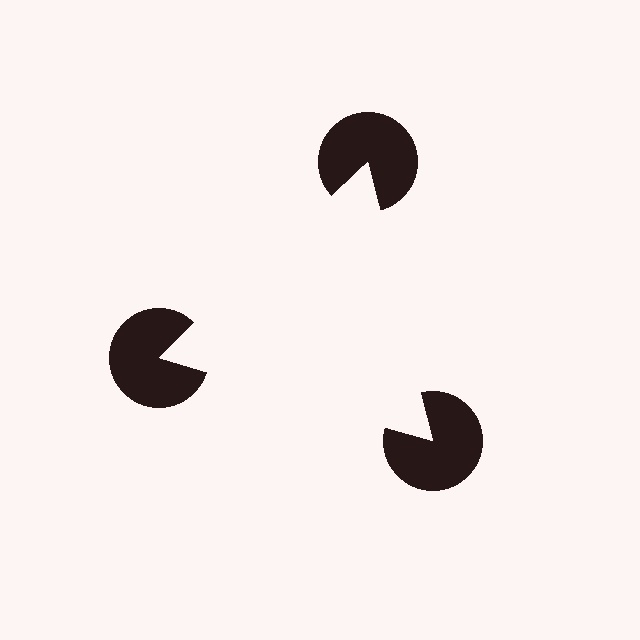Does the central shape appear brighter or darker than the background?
It typically appears slightly brighter than the background, even though no actual brightness change is drawn.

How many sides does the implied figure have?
3 sides.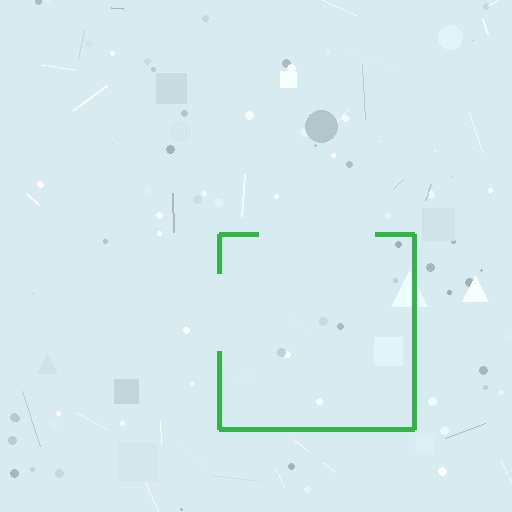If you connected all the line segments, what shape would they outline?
They would outline a square.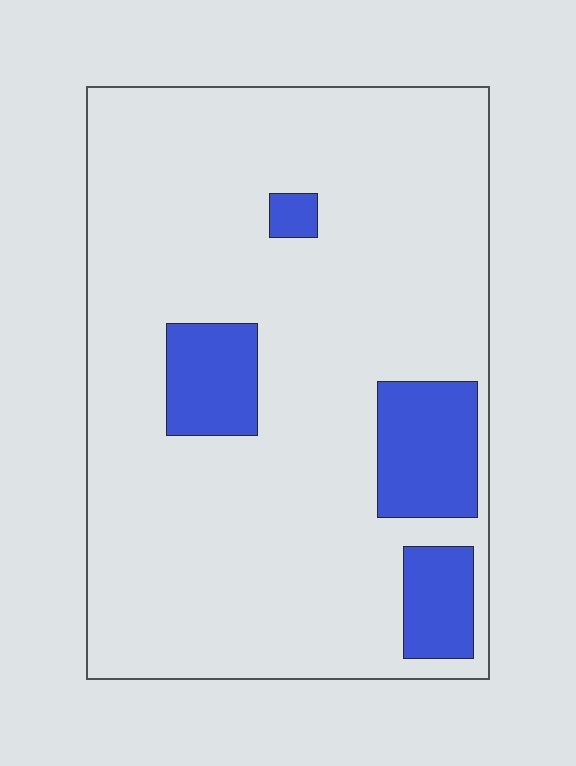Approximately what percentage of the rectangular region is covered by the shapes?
Approximately 15%.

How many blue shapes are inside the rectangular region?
4.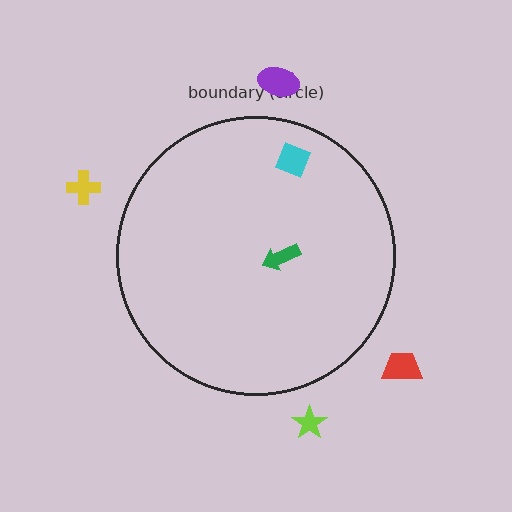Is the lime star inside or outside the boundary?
Outside.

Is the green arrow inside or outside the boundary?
Inside.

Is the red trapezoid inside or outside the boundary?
Outside.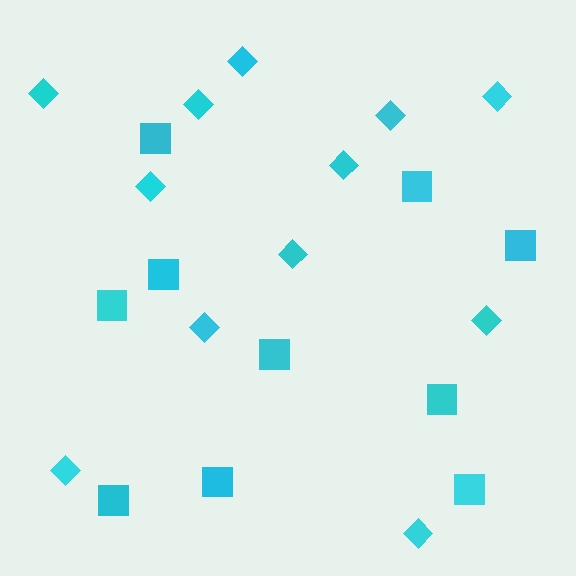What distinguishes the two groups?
There are 2 groups: one group of squares (10) and one group of diamonds (12).